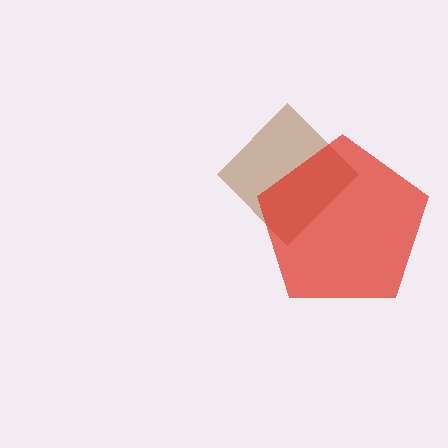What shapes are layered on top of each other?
The layered shapes are: a brown diamond, a red pentagon.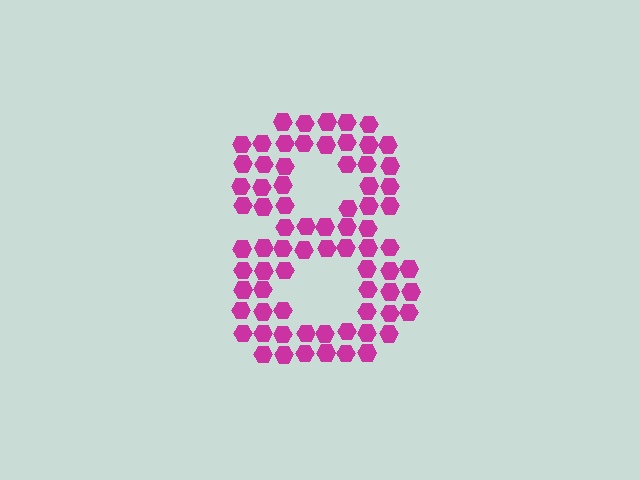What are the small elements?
The small elements are hexagons.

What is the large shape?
The large shape is the digit 8.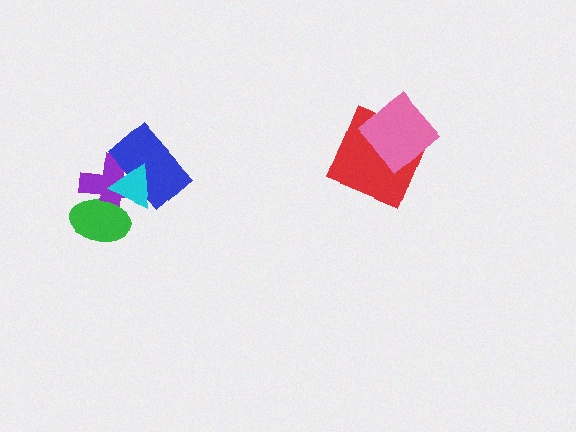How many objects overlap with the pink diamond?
1 object overlaps with the pink diamond.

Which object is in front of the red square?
The pink diamond is in front of the red square.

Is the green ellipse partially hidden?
Yes, it is partially covered by another shape.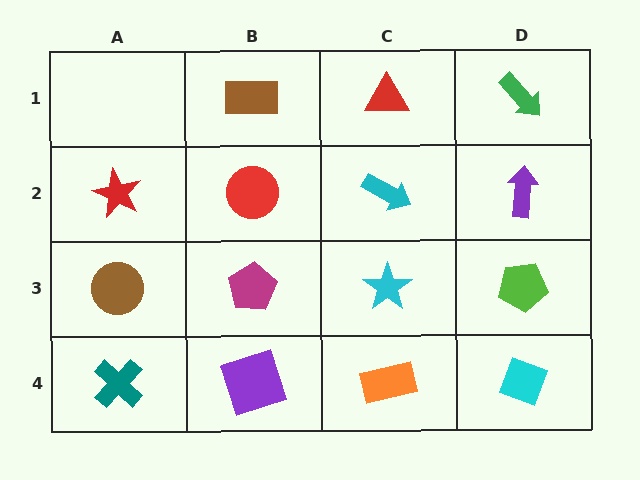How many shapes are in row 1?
3 shapes.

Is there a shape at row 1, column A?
No, that cell is empty.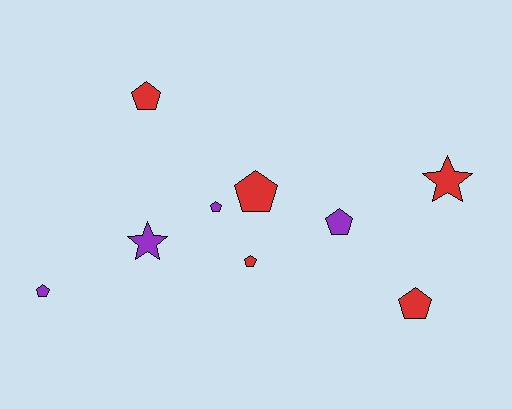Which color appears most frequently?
Red, with 5 objects.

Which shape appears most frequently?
Pentagon, with 7 objects.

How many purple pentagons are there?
There are 3 purple pentagons.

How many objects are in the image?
There are 9 objects.